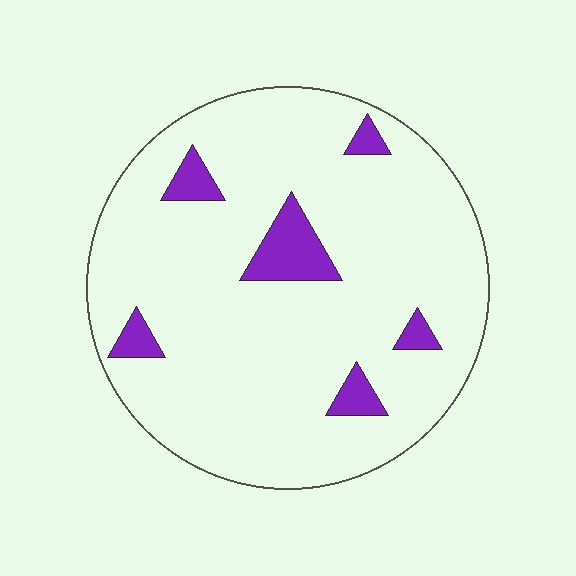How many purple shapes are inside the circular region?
6.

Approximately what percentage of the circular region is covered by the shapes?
Approximately 10%.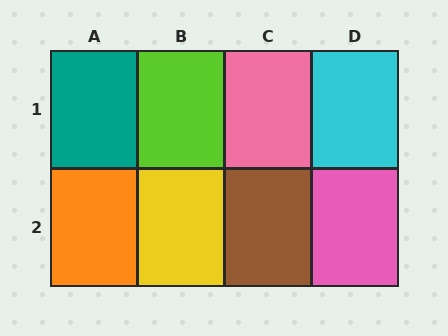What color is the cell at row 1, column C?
Pink.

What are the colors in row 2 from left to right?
Orange, yellow, brown, pink.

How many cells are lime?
1 cell is lime.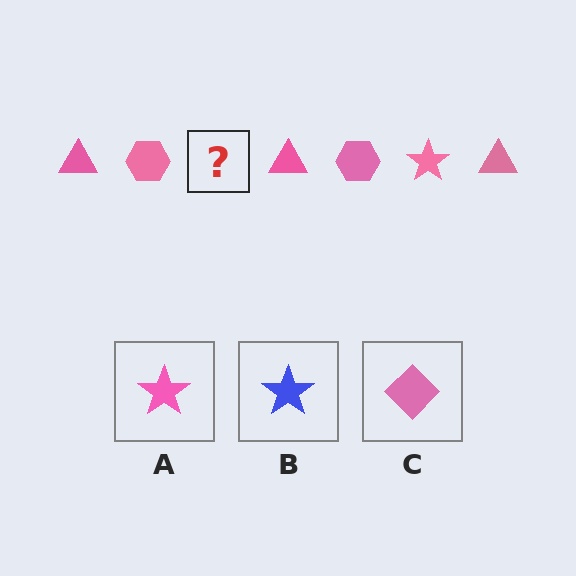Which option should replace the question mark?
Option A.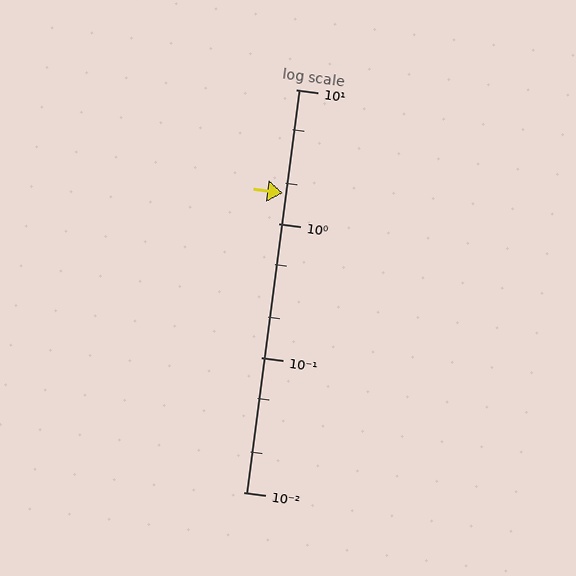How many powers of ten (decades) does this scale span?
The scale spans 3 decades, from 0.01 to 10.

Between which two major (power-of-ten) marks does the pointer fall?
The pointer is between 1 and 10.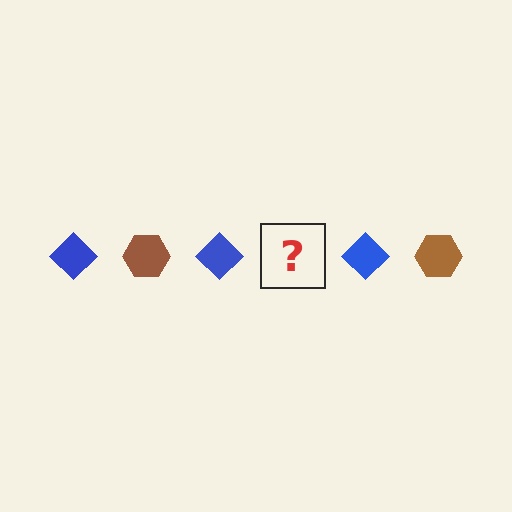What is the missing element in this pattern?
The missing element is a brown hexagon.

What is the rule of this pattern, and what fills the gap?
The rule is that the pattern alternates between blue diamond and brown hexagon. The gap should be filled with a brown hexagon.